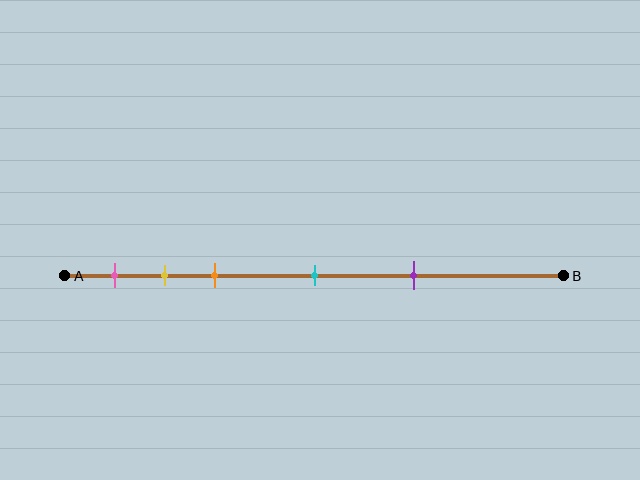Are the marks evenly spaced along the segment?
No, the marks are not evenly spaced.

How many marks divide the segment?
There are 5 marks dividing the segment.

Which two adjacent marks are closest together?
The yellow and orange marks are the closest adjacent pair.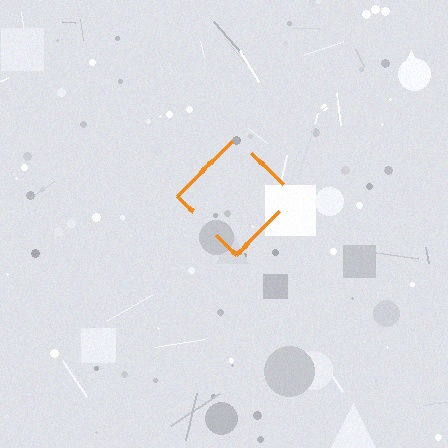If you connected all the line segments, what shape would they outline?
They would outline a diamond.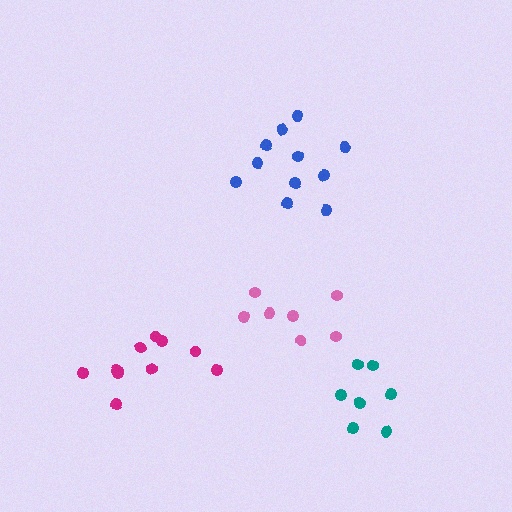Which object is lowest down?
The teal cluster is bottommost.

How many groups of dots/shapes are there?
There are 4 groups.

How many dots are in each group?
Group 1: 7 dots, Group 2: 11 dots, Group 3: 11 dots, Group 4: 7 dots (36 total).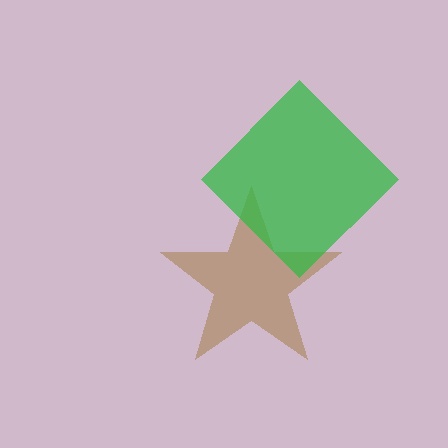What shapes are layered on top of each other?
The layered shapes are: a brown star, a green diamond.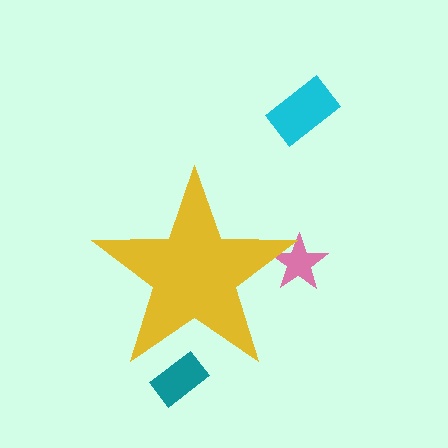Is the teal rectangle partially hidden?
Yes, the teal rectangle is partially hidden behind the yellow star.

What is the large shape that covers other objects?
A yellow star.